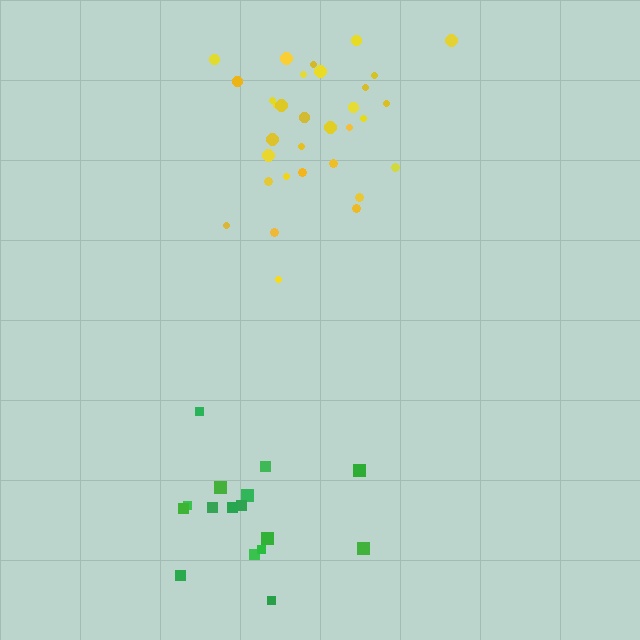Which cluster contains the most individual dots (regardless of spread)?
Yellow (32).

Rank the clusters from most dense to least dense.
yellow, green.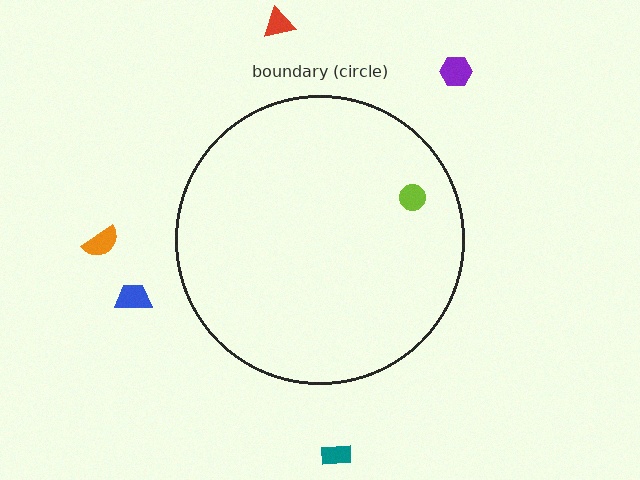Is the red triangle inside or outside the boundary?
Outside.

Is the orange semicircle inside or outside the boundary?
Outside.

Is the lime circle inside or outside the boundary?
Inside.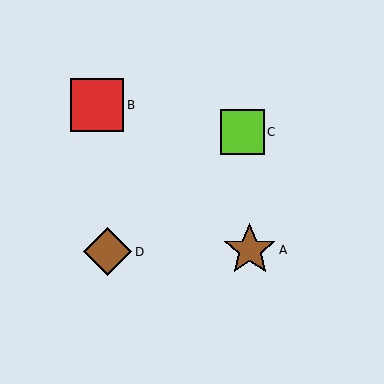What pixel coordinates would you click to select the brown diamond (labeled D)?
Click at (108, 252) to select the brown diamond D.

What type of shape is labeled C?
Shape C is a lime square.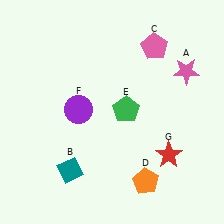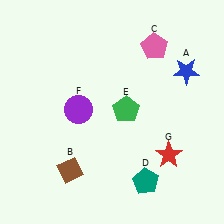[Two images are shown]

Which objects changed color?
A changed from pink to blue. B changed from teal to brown. D changed from orange to teal.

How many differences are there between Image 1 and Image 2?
There are 3 differences between the two images.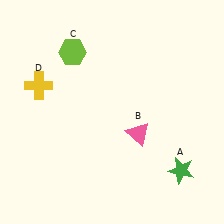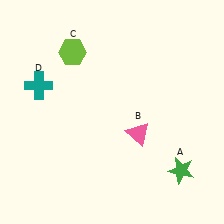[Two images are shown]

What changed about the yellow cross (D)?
In Image 1, D is yellow. In Image 2, it changed to teal.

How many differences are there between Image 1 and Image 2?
There is 1 difference between the two images.